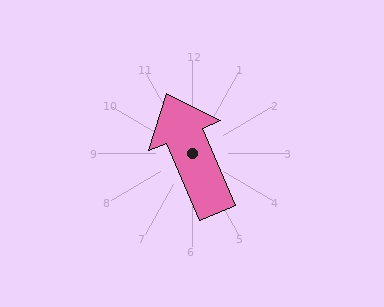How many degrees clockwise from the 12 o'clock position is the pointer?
Approximately 337 degrees.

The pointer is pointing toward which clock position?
Roughly 11 o'clock.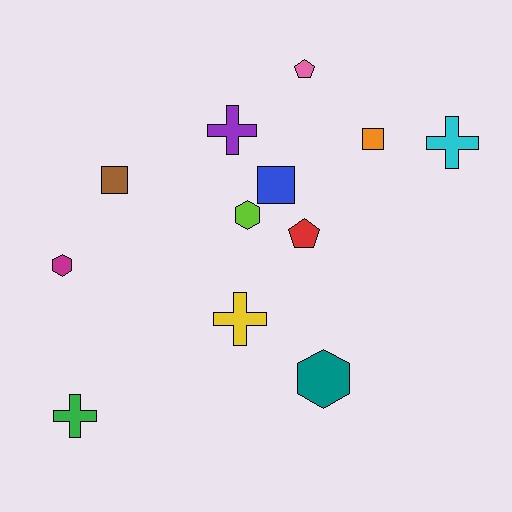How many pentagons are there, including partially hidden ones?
There are 2 pentagons.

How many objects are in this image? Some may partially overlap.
There are 12 objects.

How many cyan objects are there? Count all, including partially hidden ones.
There is 1 cyan object.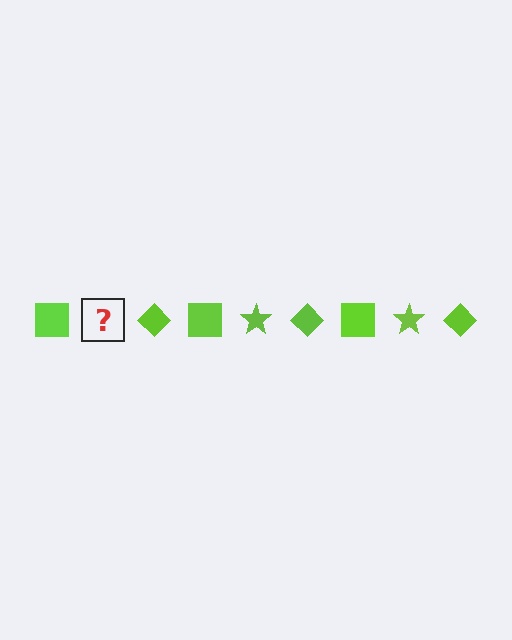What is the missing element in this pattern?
The missing element is a lime star.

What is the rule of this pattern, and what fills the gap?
The rule is that the pattern cycles through square, star, diamond shapes in lime. The gap should be filled with a lime star.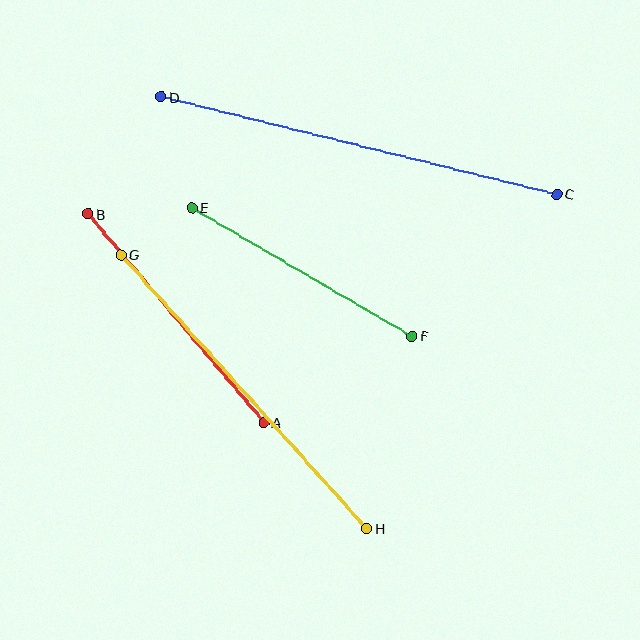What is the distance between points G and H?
The distance is approximately 368 pixels.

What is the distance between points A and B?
The distance is approximately 273 pixels.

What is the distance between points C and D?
The distance is approximately 408 pixels.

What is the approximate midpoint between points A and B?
The midpoint is at approximately (176, 318) pixels.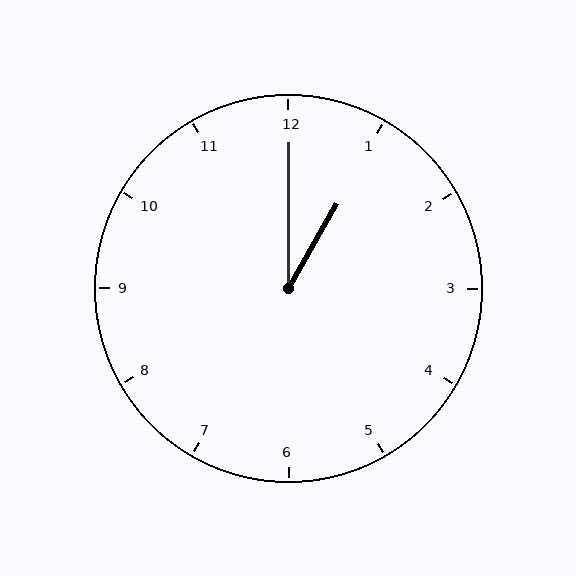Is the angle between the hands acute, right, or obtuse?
It is acute.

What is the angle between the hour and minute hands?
Approximately 30 degrees.